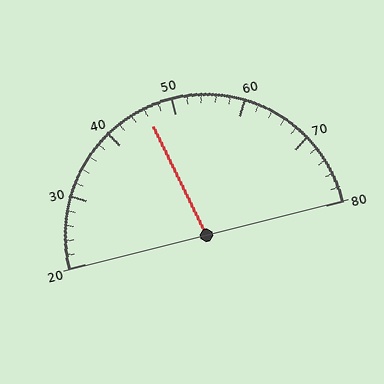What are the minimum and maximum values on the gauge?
The gauge ranges from 20 to 80.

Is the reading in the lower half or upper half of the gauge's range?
The reading is in the lower half of the range (20 to 80).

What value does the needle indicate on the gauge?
The needle indicates approximately 46.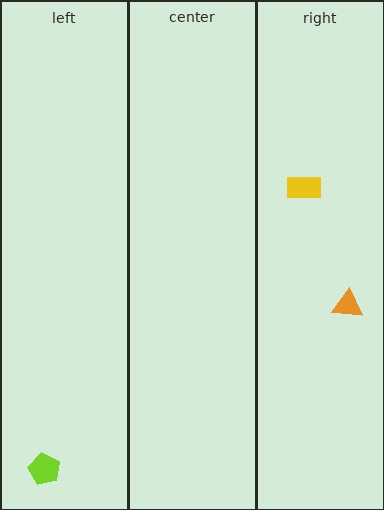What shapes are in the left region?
The lime pentagon.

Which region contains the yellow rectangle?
The right region.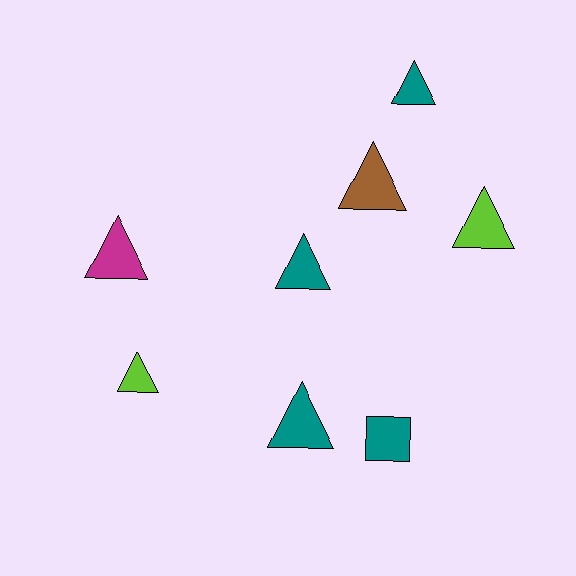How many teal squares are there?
There is 1 teal square.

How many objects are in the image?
There are 8 objects.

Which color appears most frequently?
Teal, with 4 objects.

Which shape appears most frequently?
Triangle, with 7 objects.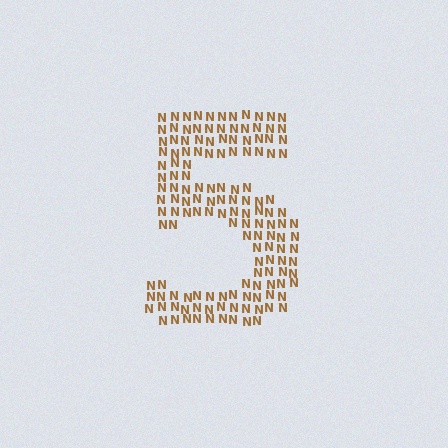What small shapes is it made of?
It is made of small letter N's.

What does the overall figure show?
The overall figure shows the digit 5.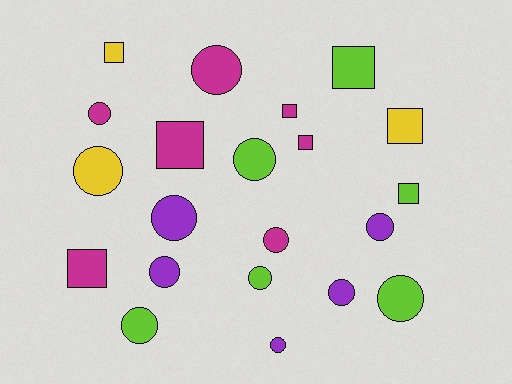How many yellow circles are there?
There is 1 yellow circle.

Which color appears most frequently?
Magenta, with 7 objects.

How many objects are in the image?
There are 21 objects.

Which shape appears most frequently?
Circle, with 13 objects.